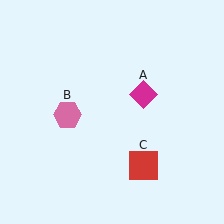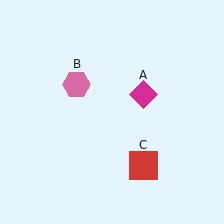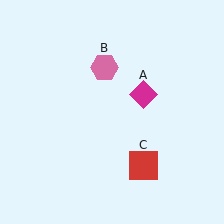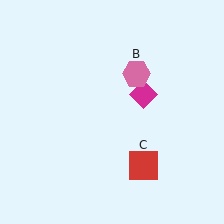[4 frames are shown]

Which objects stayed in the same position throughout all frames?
Magenta diamond (object A) and red square (object C) remained stationary.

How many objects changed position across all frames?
1 object changed position: pink hexagon (object B).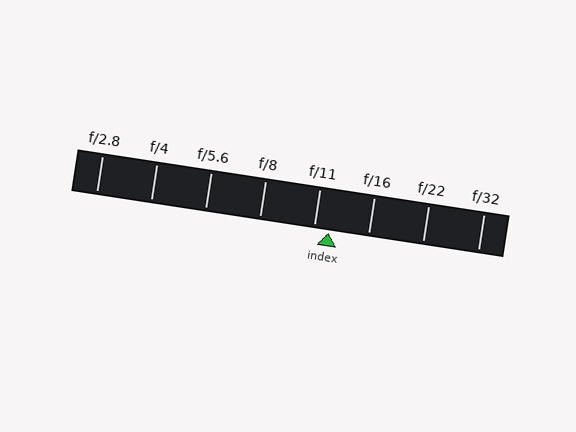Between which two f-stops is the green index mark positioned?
The index mark is between f/11 and f/16.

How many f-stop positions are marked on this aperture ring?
There are 8 f-stop positions marked.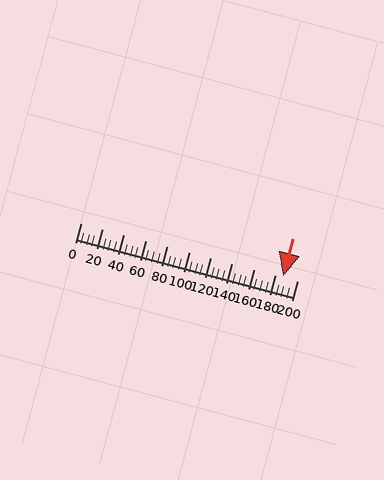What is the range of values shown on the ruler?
The ruler shows values from 0 to 200.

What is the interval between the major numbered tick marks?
The major tick marks are spaced 20 units apart.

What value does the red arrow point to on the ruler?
The red arrow points to approximately 187.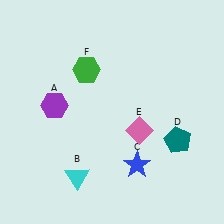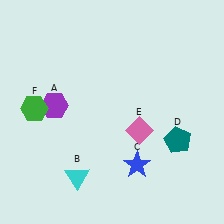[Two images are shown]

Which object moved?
The green hexagon (F) moved left.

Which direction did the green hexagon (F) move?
The green hexagon (F) moved left.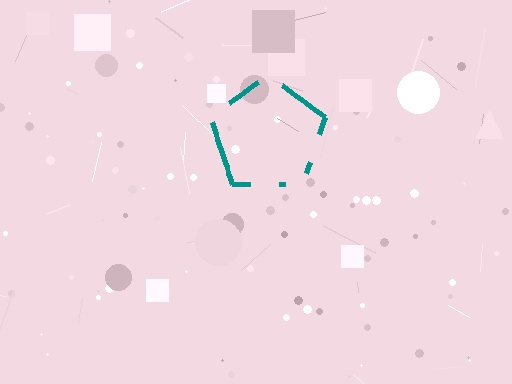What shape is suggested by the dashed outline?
The dashed outline suggests a pentagon.